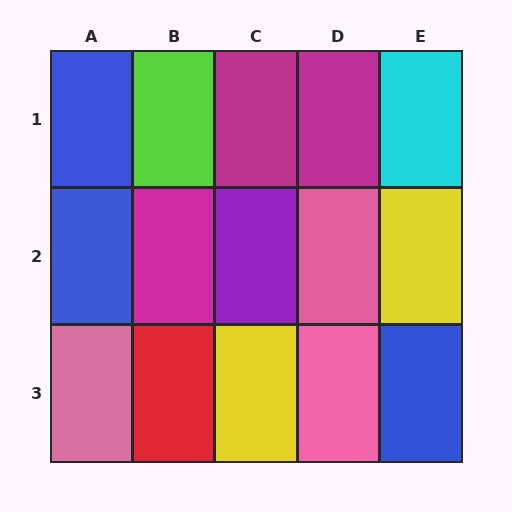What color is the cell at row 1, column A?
Blue.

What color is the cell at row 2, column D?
Pink.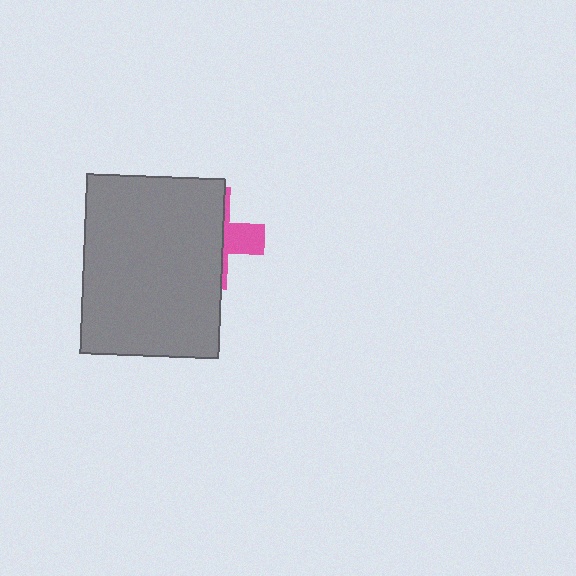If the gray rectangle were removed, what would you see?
You would see the complete pink cross.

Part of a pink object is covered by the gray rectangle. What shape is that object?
It is a cross.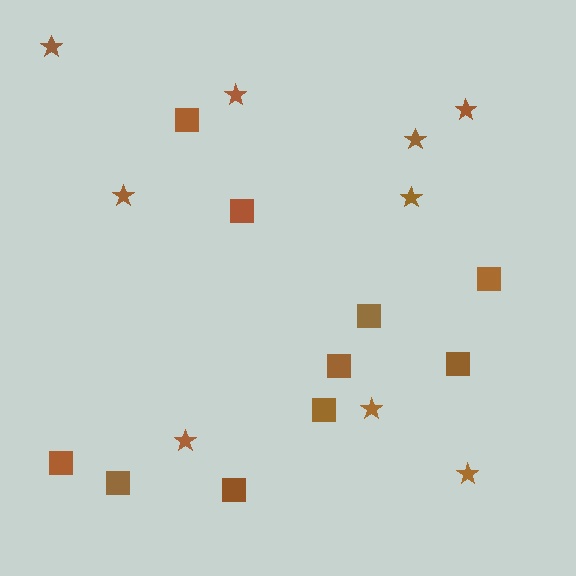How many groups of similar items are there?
There are 2 groups: one group of squares (10) and one group of stars (9).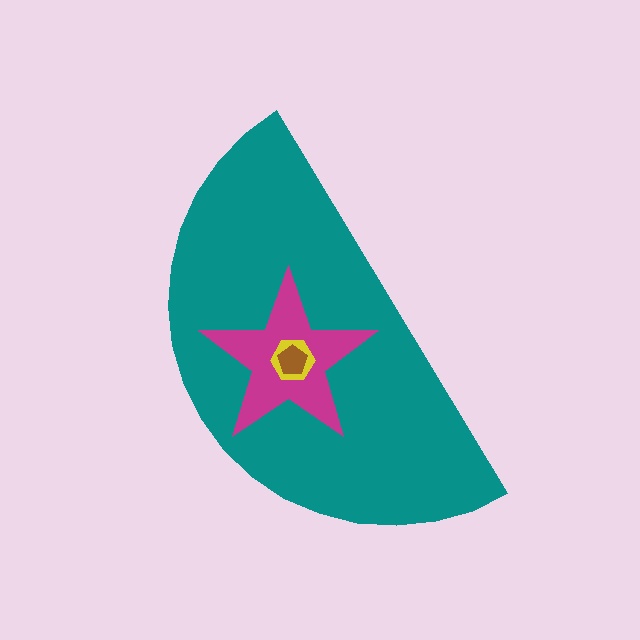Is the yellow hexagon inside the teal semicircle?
Yes.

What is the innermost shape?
The brown pentagon.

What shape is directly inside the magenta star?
The yellow hexagon.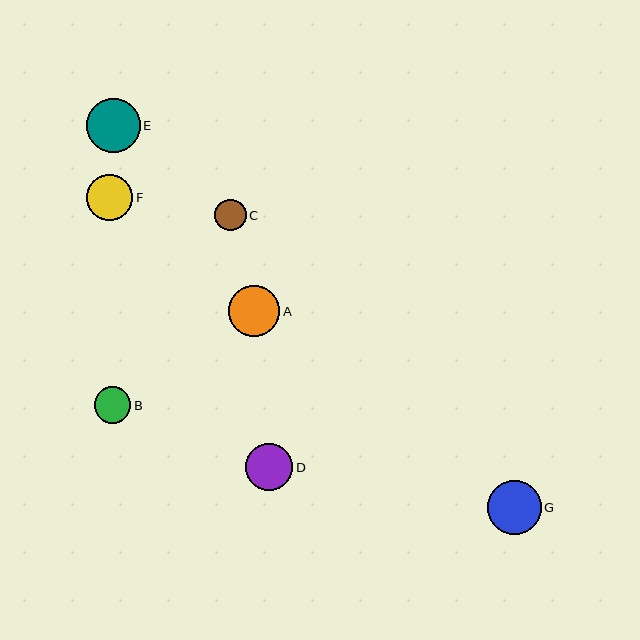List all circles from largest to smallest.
From largest to smallest: G, E, A, D, F, B, C.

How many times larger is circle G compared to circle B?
Circle G is approximately 1.5 times the size of circle B.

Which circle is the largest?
Circle G is the largest with a size of approximately 54 pixels.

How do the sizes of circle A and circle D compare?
Circle A and circle D are approximately the same size.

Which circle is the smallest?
Circle C is the smallest with a size of approximately 31 pixels.